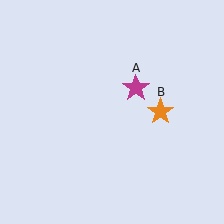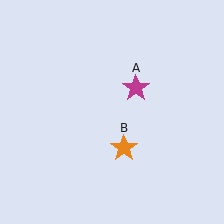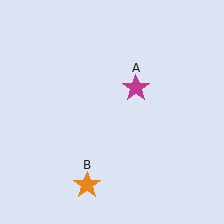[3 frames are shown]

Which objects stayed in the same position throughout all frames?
Magenta star (object A) remained stationary.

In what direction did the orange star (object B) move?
The orange star (object B) moved down and to the left.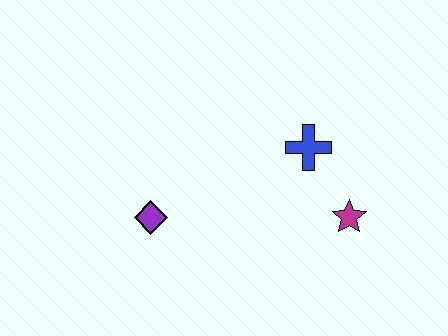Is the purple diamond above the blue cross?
No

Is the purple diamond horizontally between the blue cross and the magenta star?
No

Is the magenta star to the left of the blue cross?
No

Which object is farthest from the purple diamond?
The magenta star is farthest from the purple diamond.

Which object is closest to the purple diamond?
The blue cross is closest to the purple diamond.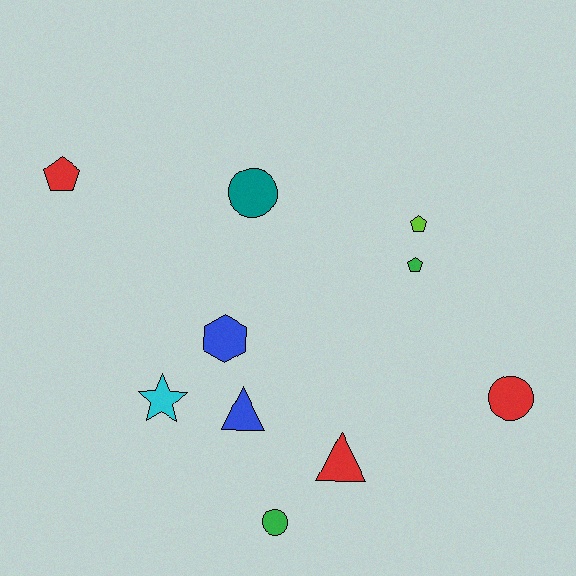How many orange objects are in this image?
There are no orange objects.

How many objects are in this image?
There are 10 objects.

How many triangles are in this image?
There are 2 triangles.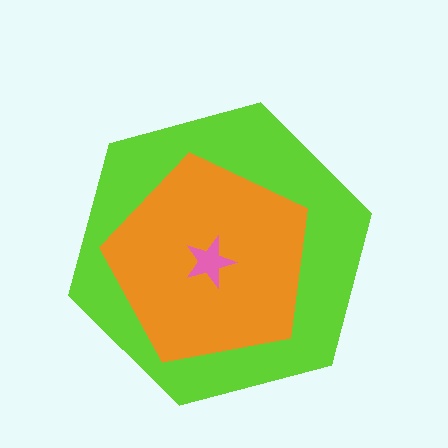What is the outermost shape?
The lime hexagon.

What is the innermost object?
The pink star.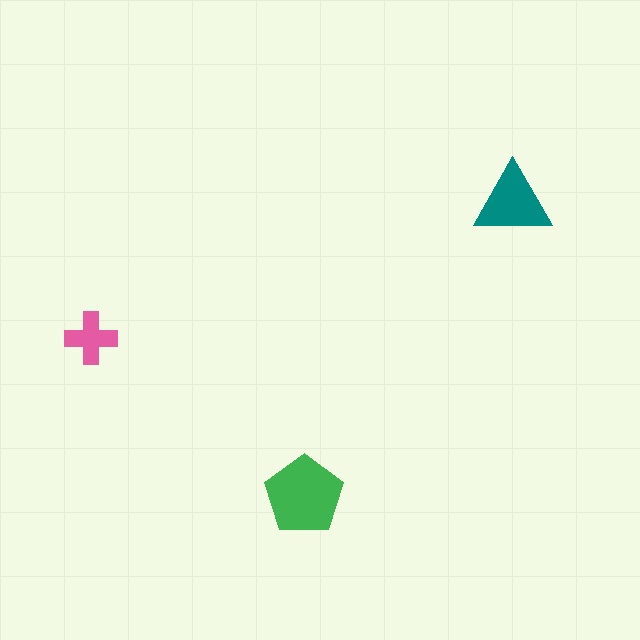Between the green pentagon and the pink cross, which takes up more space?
The green pentagon.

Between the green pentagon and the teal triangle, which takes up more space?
The green pentagon.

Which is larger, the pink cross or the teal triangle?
The teal triangle.